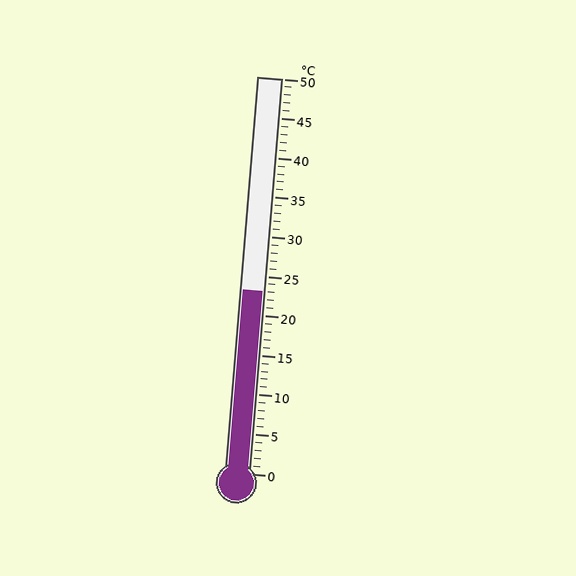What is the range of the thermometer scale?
The thermometer scale ranges from 0°C to 50°C.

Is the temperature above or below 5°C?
The temperature is above 5°C.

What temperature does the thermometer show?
The thermometer shows approximately 23°C.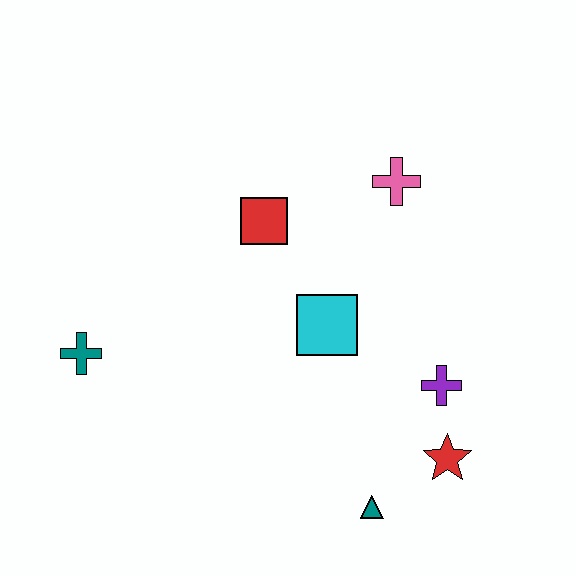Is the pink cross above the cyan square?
Yes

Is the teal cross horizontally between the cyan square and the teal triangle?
No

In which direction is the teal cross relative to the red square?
The teal cross is to the left of the red square.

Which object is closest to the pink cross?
The red square is closest to the pink cross.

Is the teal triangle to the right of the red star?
No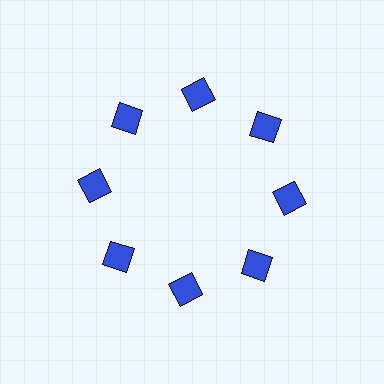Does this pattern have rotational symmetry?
Yes, this pattern has 8-fold rotational symmetry. It looks the same after rotating 45 degrees around the center.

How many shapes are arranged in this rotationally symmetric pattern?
There are 8 shapes, arranged in 8 groups of 1.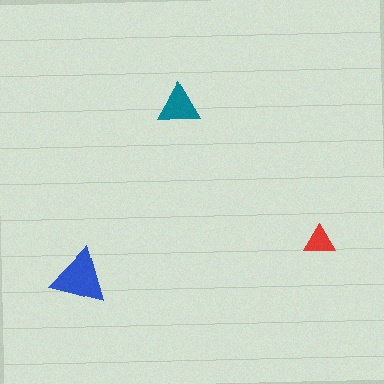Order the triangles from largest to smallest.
the blue one, the teal one, the red one.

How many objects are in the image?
There are 3 objects in the image.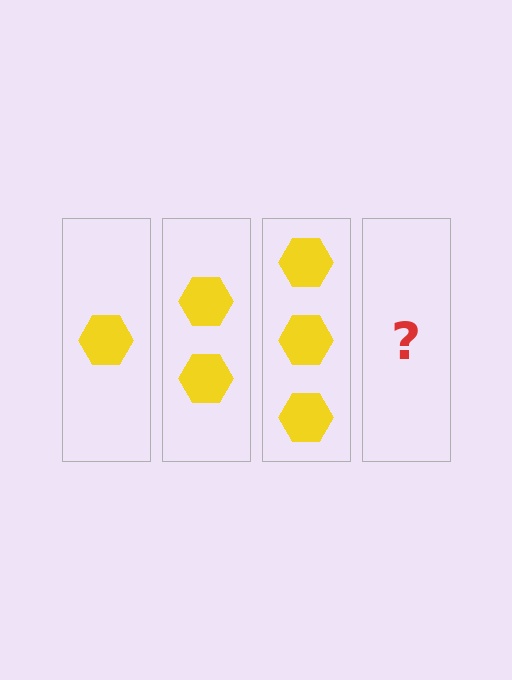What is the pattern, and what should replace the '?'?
The pattern is that each step adds one more hexagon. The '?' should be 4 hexagons.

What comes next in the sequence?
The next element should be 4 hexagons.